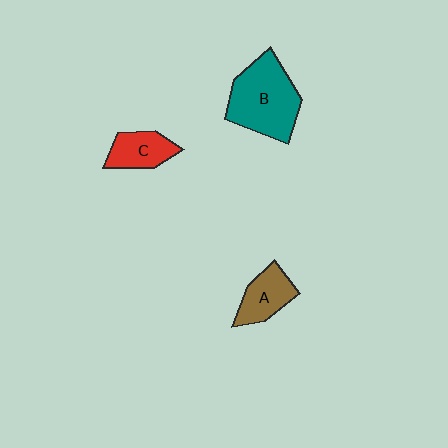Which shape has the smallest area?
Shape C (red).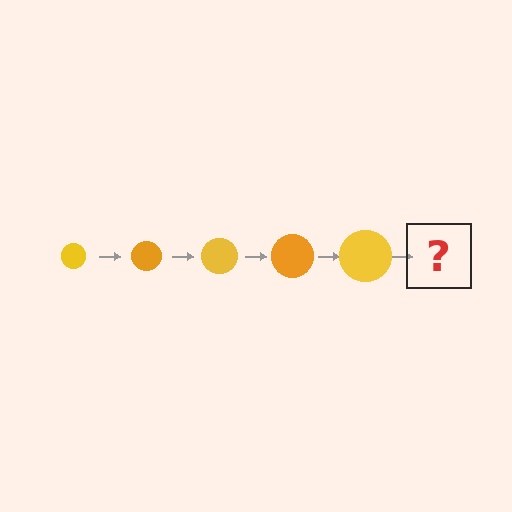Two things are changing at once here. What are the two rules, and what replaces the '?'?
The two rules are that the circle grows larger each step and the color cycles through yellow and orange. The '?' should be an orange circle, larger than the previous one.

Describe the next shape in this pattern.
It should be an orange circle, larger than the previous one.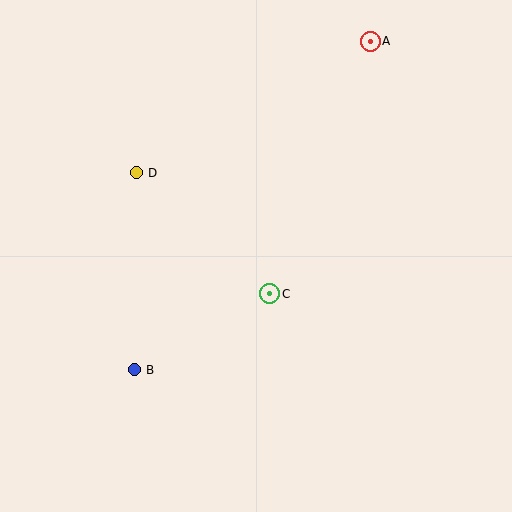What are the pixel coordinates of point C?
Point C is at (270, 294).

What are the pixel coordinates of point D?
Point D is at (136, 173).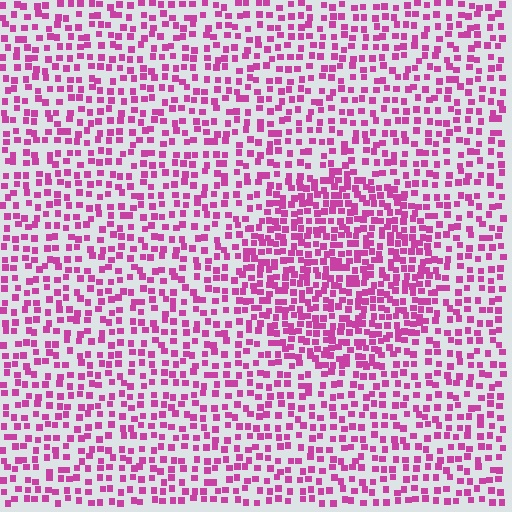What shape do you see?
I see a circle.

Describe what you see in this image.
The image contains small magenta elements arranged at two different densities. A circle-shaped region is visible where the elements are more densely packed than the surrounding area.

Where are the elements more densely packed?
The elements are more densely packed inside the circle boundary.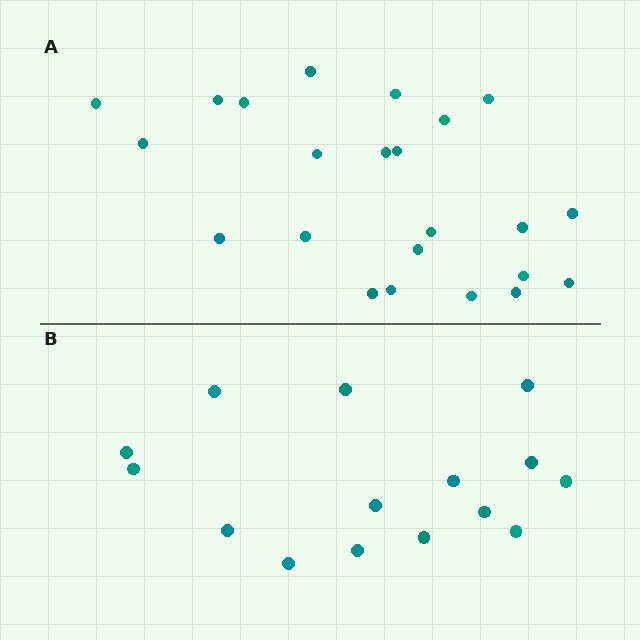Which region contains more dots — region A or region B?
Region A (the top region) has more dots.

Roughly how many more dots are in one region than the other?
Region A has roughly 8 or so more dots than region B.